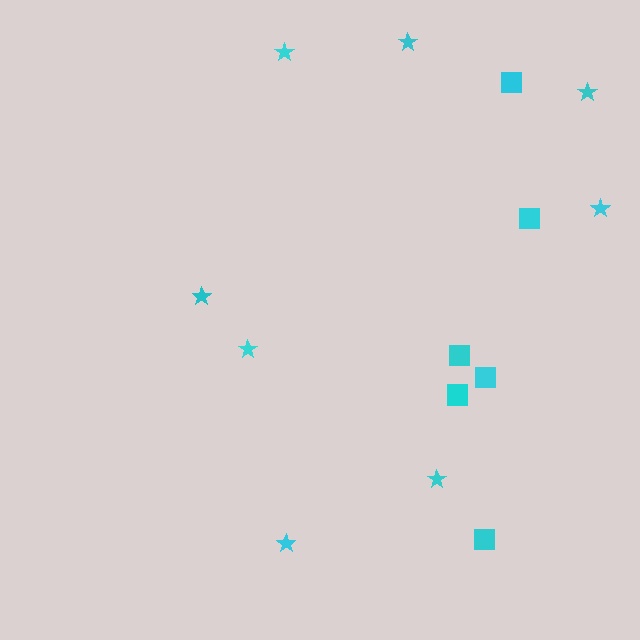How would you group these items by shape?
There are 2 groups: one group of squares (6) and one group of stars (8).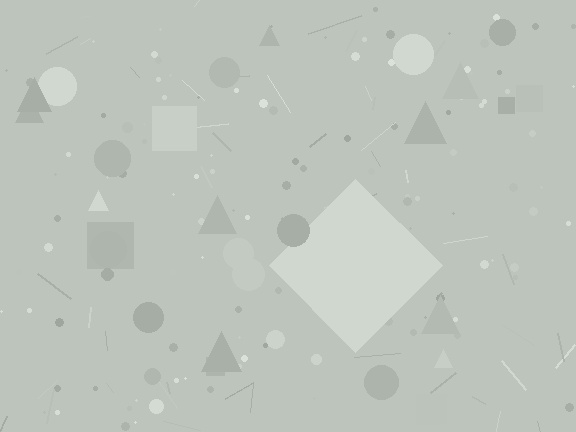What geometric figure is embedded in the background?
A diamond is embedded in the background.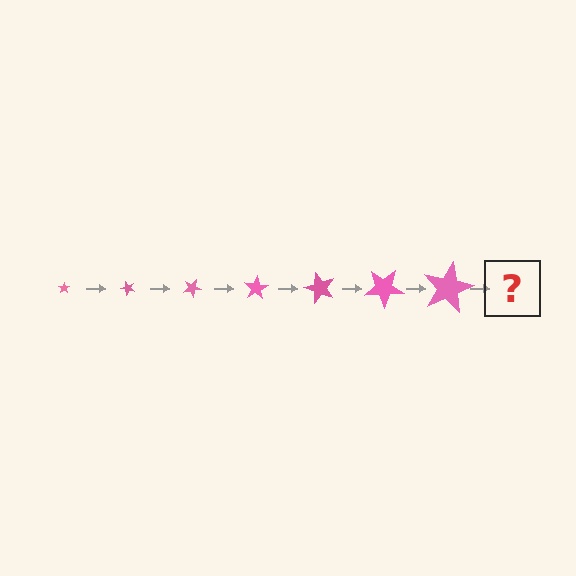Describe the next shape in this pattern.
It should be a star, larger than the previous one and rotated 350 degrees from the start.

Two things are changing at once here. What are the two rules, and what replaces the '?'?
The two rules are that the star grows larger each step and it rotates 50 degrees each step. The '?' should be a star, larger than the previous one and rotated 350 degrees from the start.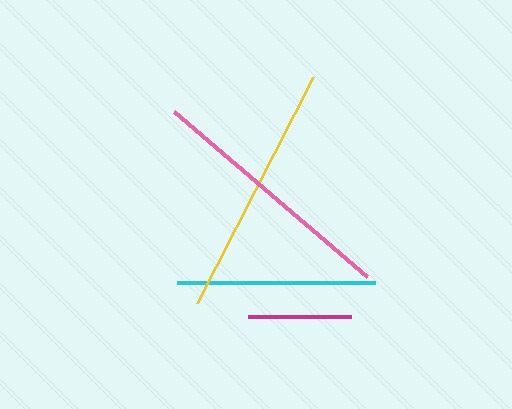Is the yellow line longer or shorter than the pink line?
The yellow line is longer than the pink line.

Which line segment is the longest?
The yellow line is the longest at approximately 254 pixels.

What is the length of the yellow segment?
The yellow segment is approximately 254 pixels long.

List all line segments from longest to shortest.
From longest to shortest: yellow, pink, cyan, magenta.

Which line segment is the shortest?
The magenta line is the shortest at approximately 103 pixels.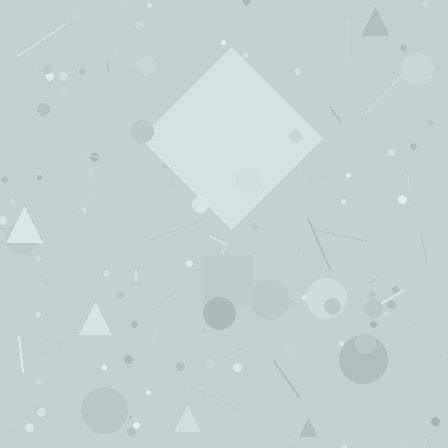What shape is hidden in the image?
A diamond is hidden in the image.